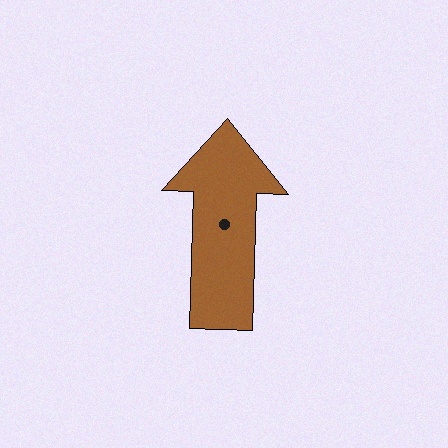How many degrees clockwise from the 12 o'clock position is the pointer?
Approximately 2 degrees.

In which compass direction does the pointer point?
North.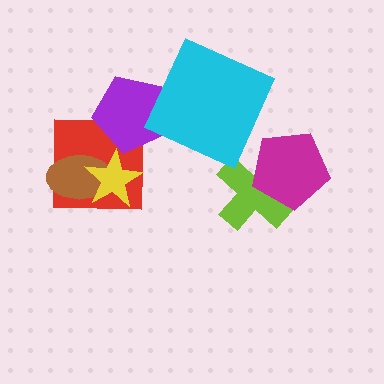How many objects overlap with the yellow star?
2 objects overlap with the yellow star.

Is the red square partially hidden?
Yes, it is partially covered by another shape.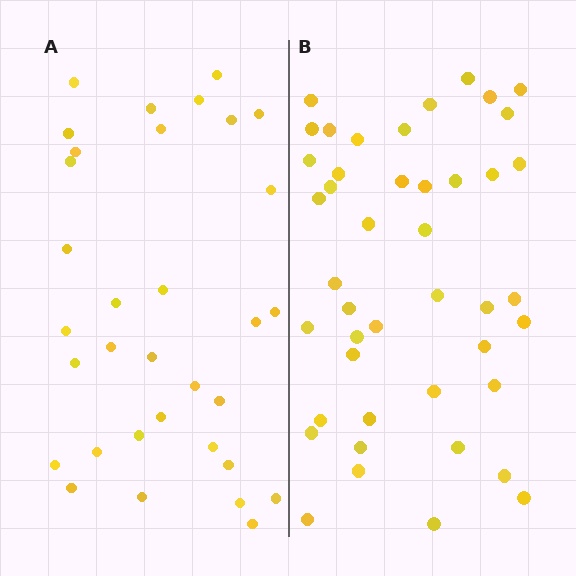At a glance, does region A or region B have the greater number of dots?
Region B (the right region) has more dots.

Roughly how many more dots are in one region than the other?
Region B has roughly 12 or so more dots than region A.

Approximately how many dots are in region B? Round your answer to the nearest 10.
About 40 dots. (The exact count is 44, which rounds to 40.)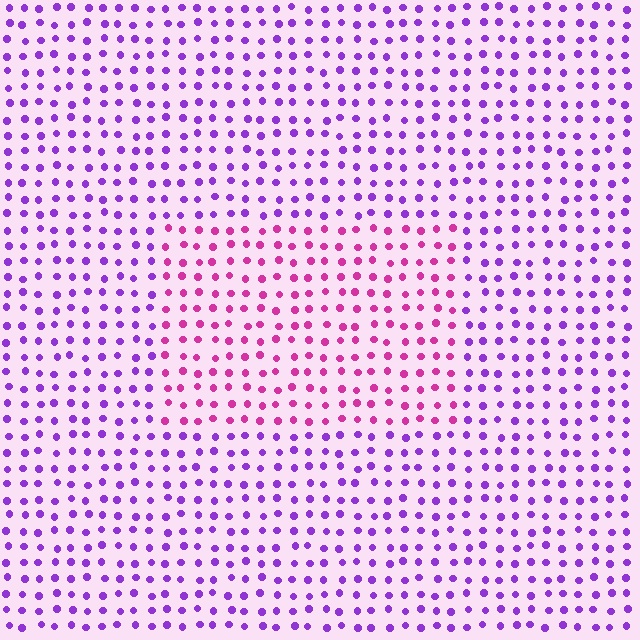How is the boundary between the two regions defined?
The boundary is defined purely by a slight shift in hue (about 44 degrees). Spacing, size, and orientation are identical on both sides.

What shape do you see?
I see a rectangle.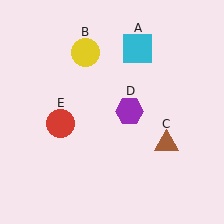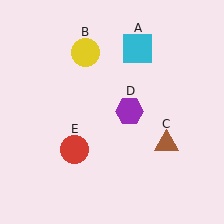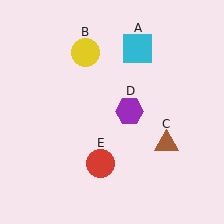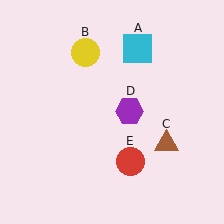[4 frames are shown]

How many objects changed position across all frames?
1 object changed position: red circle (object E).